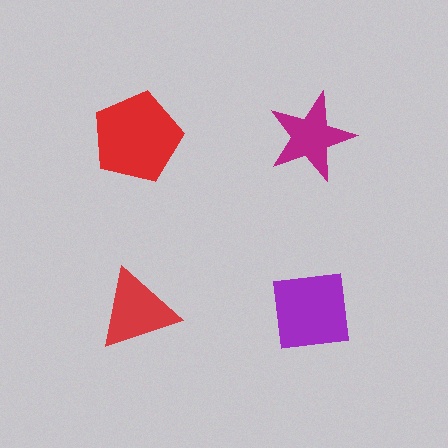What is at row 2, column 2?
A purple square.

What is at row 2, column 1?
A red triangle.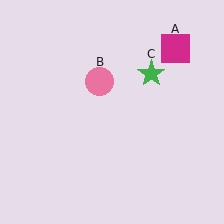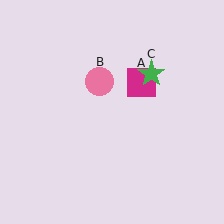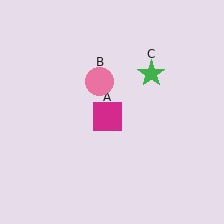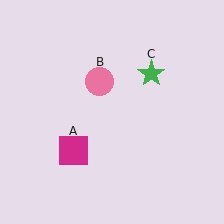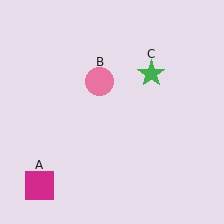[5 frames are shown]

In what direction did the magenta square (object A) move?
The magenta square (object A) moved down and to the left.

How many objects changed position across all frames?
1 object changed position: magenta square (object A).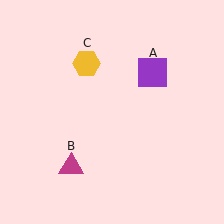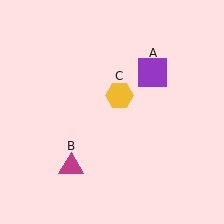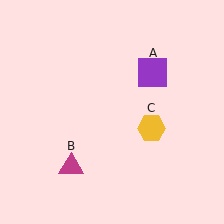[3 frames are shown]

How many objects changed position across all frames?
1 object changed position: yellow hexagon (object C).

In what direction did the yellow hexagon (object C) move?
The yellow hexagon (object C) moved down and to the right.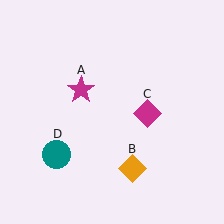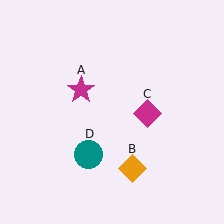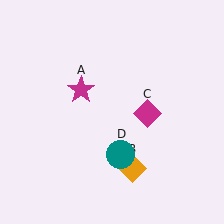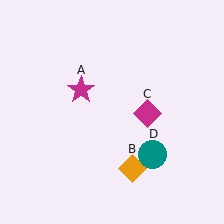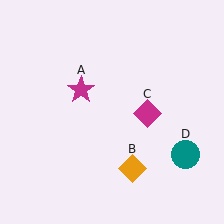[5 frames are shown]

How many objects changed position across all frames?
1 object changed position: teal circle (object D).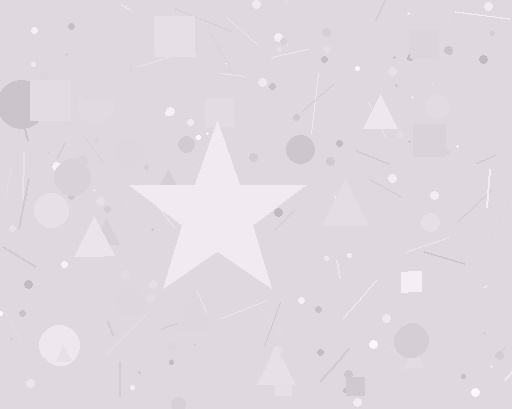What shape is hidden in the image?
A star is hidden in the image.